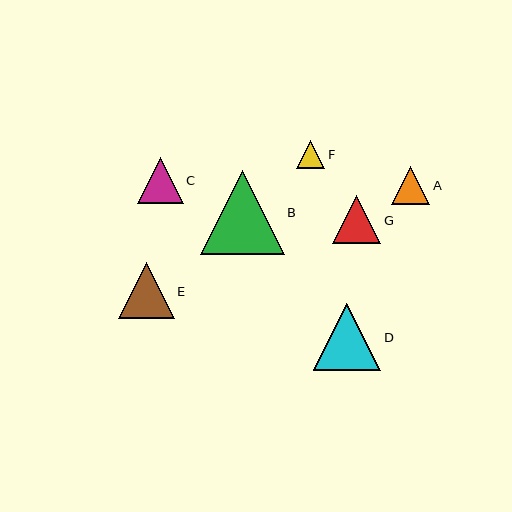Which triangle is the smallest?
Triangle F is the smallest with a size of approximately 28 pixels.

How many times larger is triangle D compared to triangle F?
Triangle D is approximately 2.4 times the size of triangle F.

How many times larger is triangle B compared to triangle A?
Triangle B is approximately 2.2 times the size of triangle A.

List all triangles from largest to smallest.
From largest to smallest: B, D, E, G, C, A, F.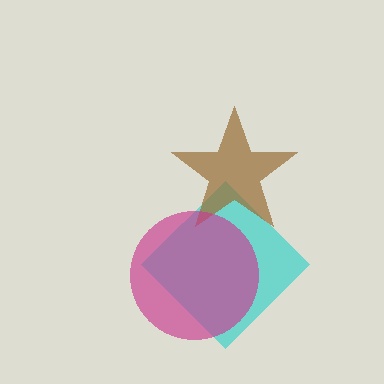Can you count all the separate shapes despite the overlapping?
Yes, there are 3 separate shapes.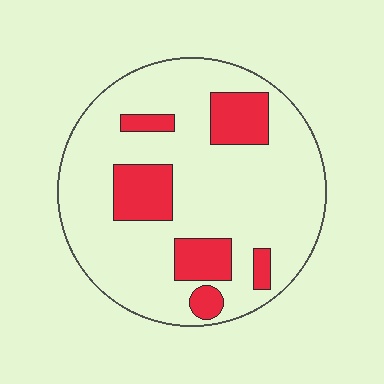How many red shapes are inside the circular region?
6.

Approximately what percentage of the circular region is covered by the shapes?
Approximately 20%.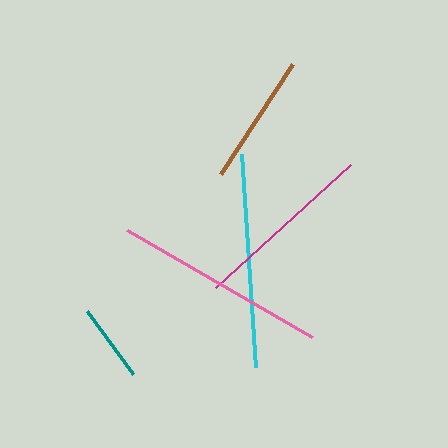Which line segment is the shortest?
The teal line is the shortest at approximately 78 pixels.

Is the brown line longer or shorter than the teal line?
The brown line is longer than the teal line.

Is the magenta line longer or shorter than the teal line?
The magenta line is longer than the teal line.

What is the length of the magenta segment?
The magenta segment is approximately 182 pixels long.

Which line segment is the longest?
The cyan line is the longest at approximately 214 pixels.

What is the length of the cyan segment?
The cyan segment is approximately 214 pixels long.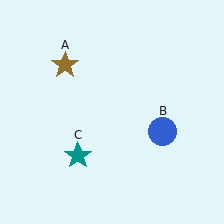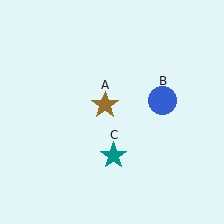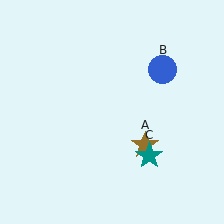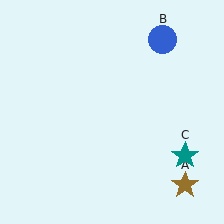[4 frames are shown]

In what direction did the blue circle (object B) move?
The blue circle (object B) moved up.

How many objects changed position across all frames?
3 objects changed position: brown star (object A), blue circle (object B), teal star (object C).